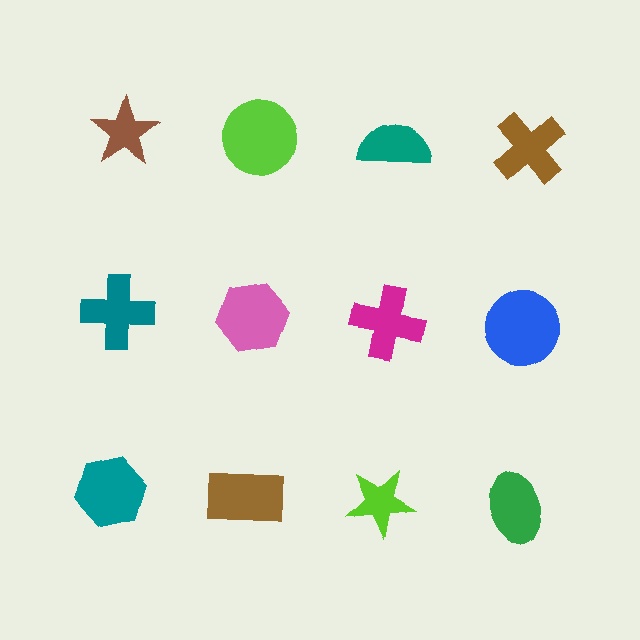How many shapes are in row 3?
4 shapes.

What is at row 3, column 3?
A lime star.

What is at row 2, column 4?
A blue circle.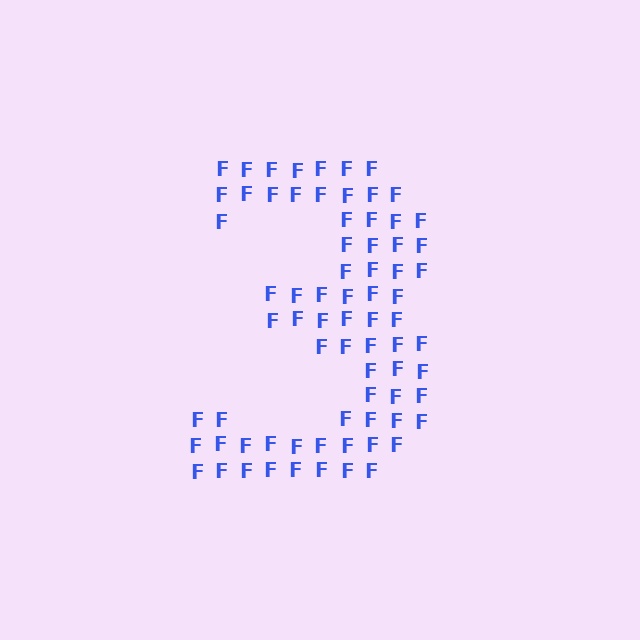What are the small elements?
The small elements are letter F's.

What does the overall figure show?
The overall figure shows the digit 3.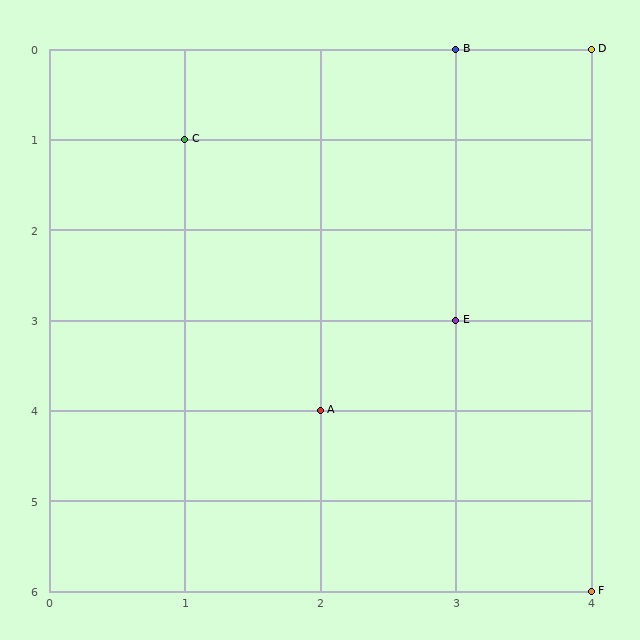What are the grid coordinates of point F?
Point F is at grid coordinates (4, 6).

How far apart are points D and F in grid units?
Points D and F are 6 rows apart.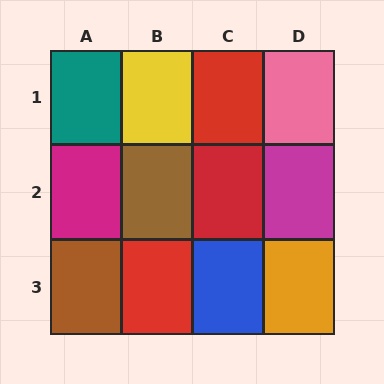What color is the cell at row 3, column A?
Brown.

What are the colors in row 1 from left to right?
Teal, yellow, red, pink.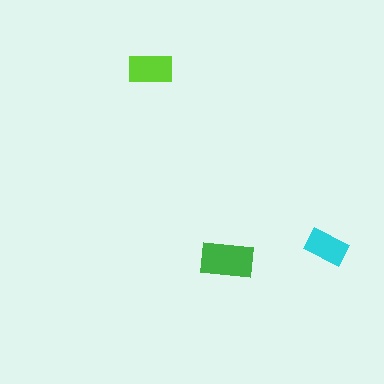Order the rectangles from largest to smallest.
the green one, the lime one, the cyan one.